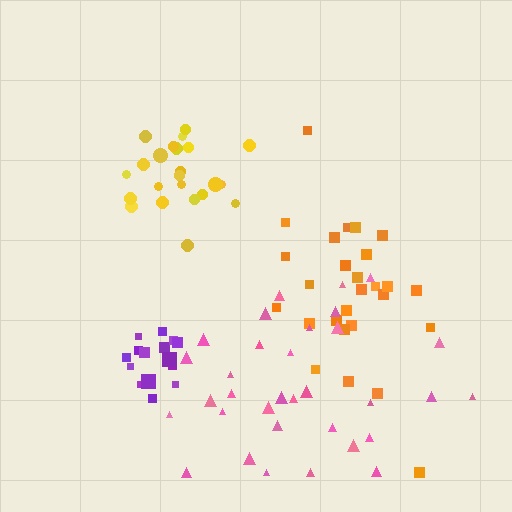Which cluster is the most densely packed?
Purple.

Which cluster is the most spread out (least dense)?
Pink.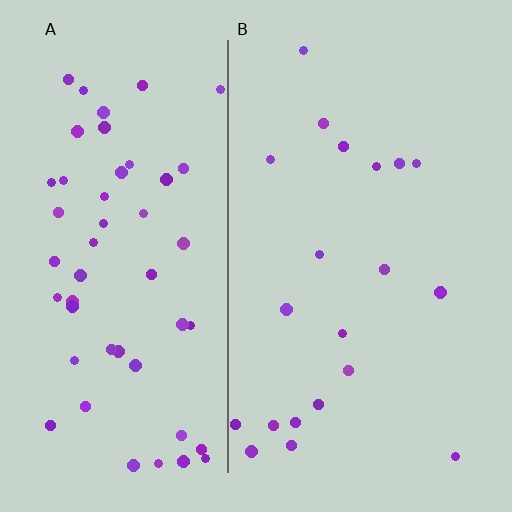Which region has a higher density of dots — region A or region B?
A (the left).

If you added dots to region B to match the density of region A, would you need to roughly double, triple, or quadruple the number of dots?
Approximately triple.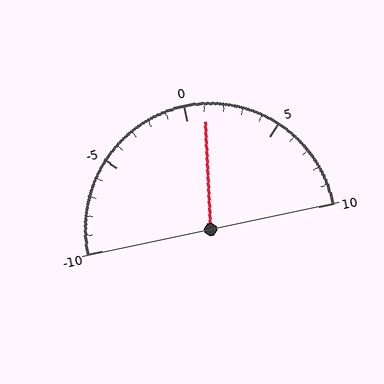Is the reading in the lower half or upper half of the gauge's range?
The reading is in the upper half of the range (-10 to 10).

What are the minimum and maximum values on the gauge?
The gauge ranges from -10 to 10.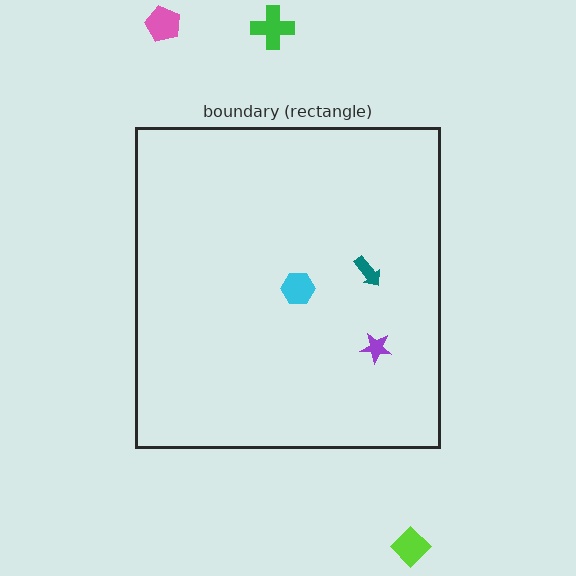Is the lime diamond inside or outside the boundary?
Outside.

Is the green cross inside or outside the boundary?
Outside.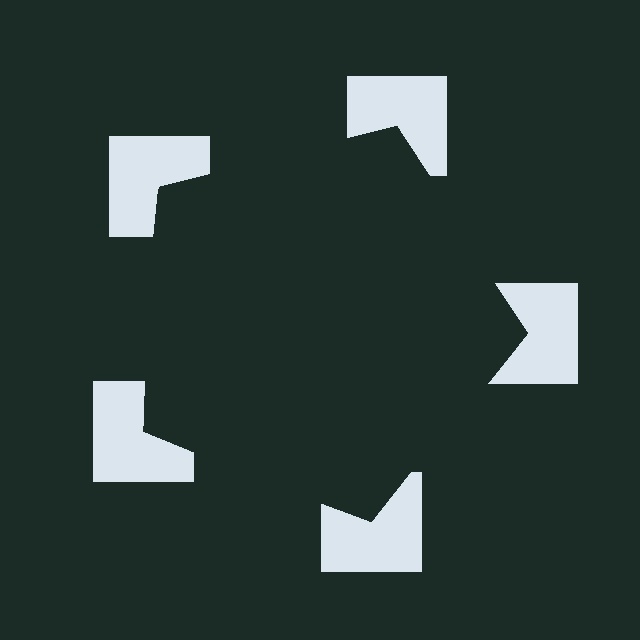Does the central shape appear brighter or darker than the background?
It typically appears slightly darker than the background, even though no actual brightness change is drawn.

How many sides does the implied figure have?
5 sides.